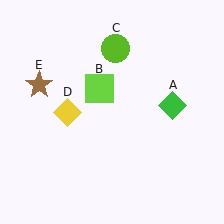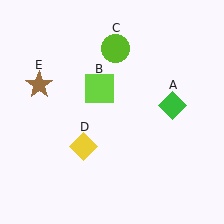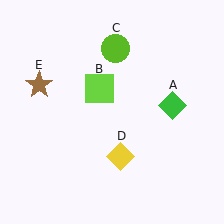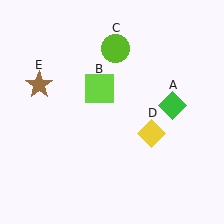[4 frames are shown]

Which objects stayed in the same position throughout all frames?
Green diamond (object A) and lime square (object B) and lime circle (object C) and brown star (object E) remained stationary.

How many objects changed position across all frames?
1 object changed position: yellow diamond (object D).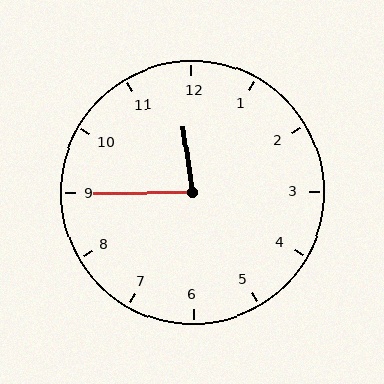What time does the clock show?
11:45.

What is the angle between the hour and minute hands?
Approximately 82 degrees.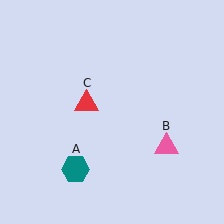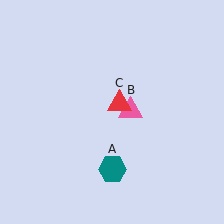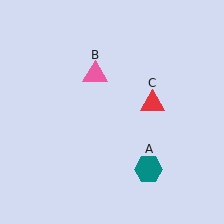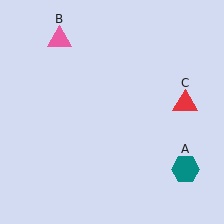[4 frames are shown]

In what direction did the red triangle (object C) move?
The red triangle (object C) moved right.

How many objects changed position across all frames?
3 objects changed position: teal hexagon (object A), pink triangle (object B), red triangle (object C).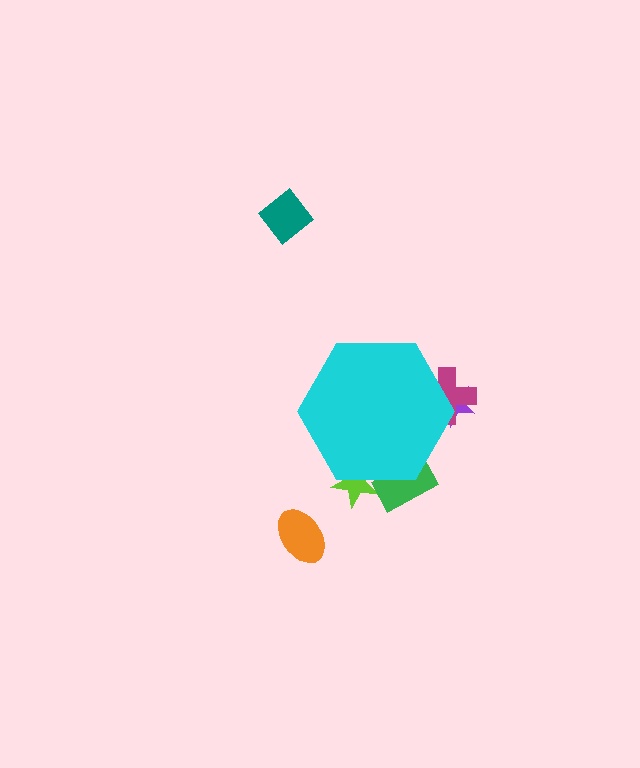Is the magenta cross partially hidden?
Yes, the magenta cross is partially hidden behind the cyan hexagon.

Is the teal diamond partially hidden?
No, the teal diamond is fully visible.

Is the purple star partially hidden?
Yes, the purple star is partially hidden behind the cyan hexagon.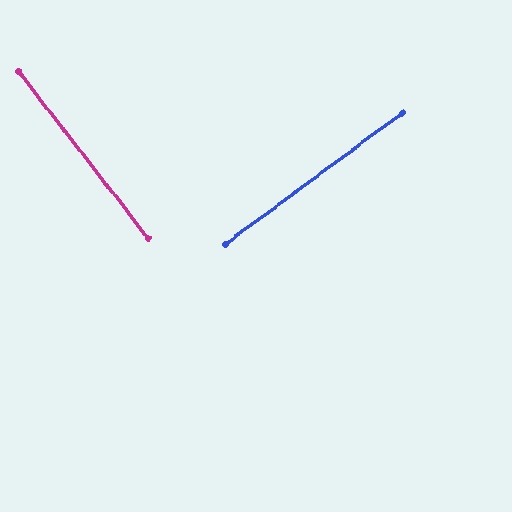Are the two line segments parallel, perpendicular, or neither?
Perpendicular — they meet at approximately 89°.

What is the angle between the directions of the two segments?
Approximately 89 degrees.